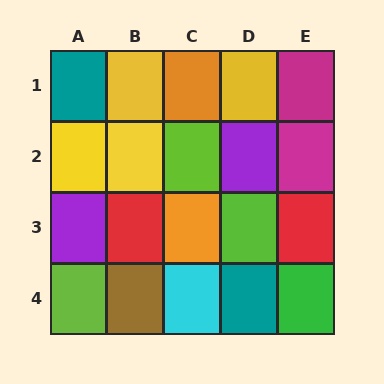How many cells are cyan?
1 cell is cyan.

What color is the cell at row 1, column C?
Orange.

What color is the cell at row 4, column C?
Cyan.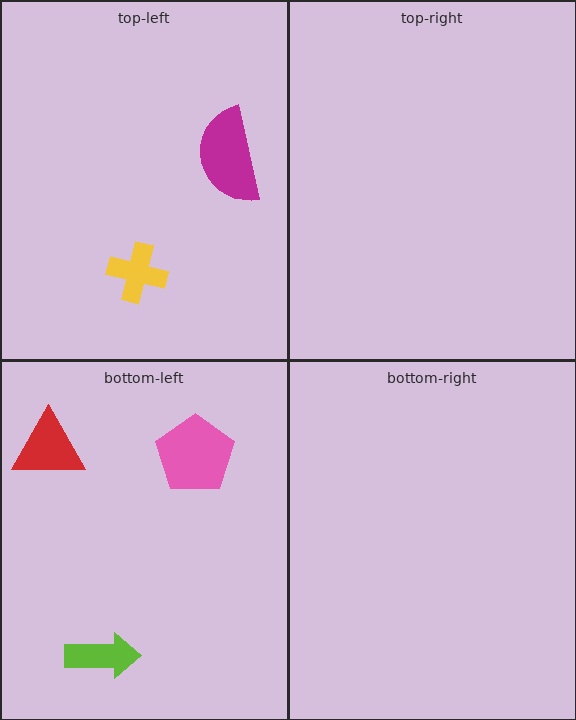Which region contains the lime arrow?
The bottom-left region.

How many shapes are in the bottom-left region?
3.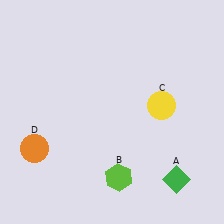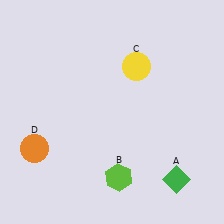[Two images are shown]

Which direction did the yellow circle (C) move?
The yellow circle (C) moved up.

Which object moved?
The yellow circle (C) moved up.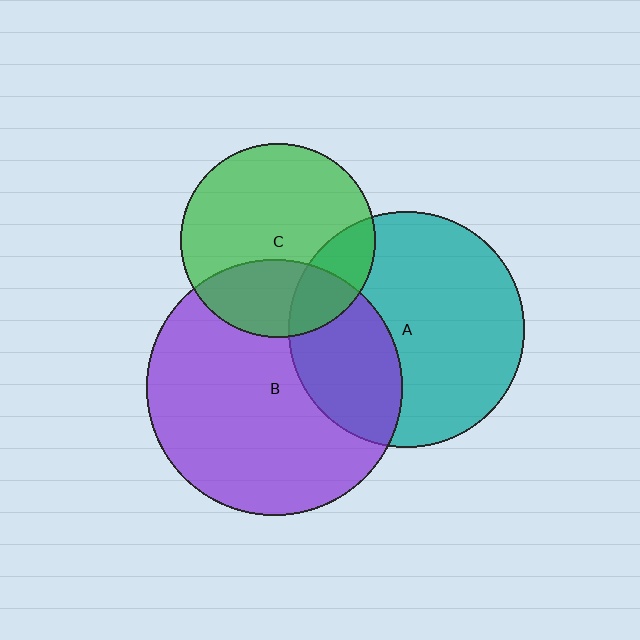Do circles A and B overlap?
Yes.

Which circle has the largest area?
Circle B (purple).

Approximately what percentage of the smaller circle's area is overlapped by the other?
Approximately 30%.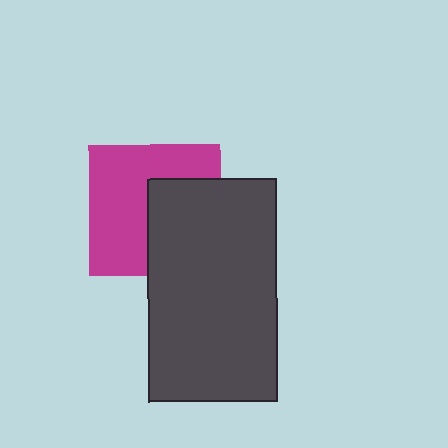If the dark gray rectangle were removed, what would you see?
You would see the complete magenta square.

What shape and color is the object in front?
The object in front is a dark gray rectangle.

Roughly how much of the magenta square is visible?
About half of it is visible (roughly 58%).